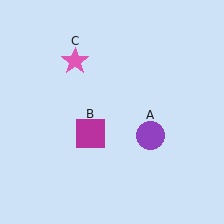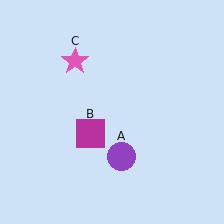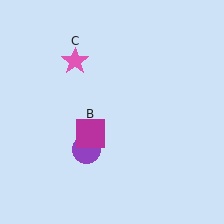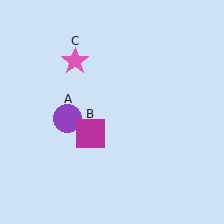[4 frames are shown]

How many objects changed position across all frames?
1 object changed position: purple circle (object A).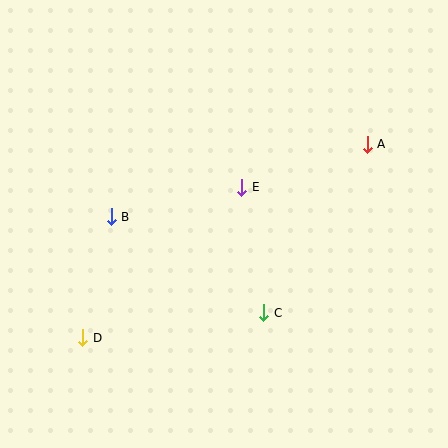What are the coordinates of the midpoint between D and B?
The midpoint between D and B is at (97, 277).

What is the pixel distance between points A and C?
The distance between A and C is 197 pixels.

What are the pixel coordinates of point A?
Point A is at (367, 144).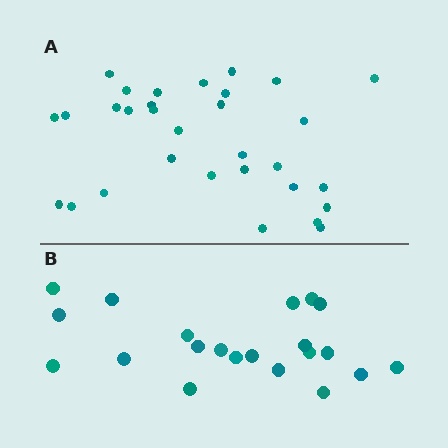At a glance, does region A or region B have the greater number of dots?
Region A (the top region) has more dots.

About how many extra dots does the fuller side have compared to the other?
Region A has roughly 10 or so more dots than region B.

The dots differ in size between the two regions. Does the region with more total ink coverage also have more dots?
No. Region B has more total ink coverage because its dots are larger, but region A actually contains more individual dots. Total area can be misleading — the number of items is what matters here.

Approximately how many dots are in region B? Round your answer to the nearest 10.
About 20 dots. (The exact count is 21, which rounds to 20.)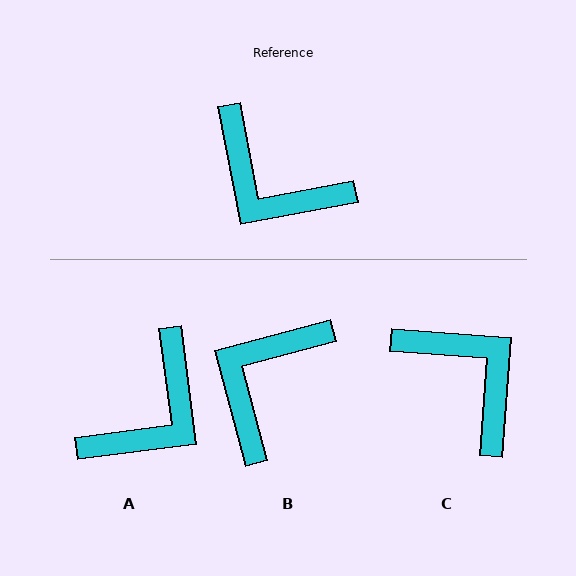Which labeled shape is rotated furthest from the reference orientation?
C, about 165 degrees away.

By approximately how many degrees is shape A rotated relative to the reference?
Approximately 87 degrees counter-clockwise.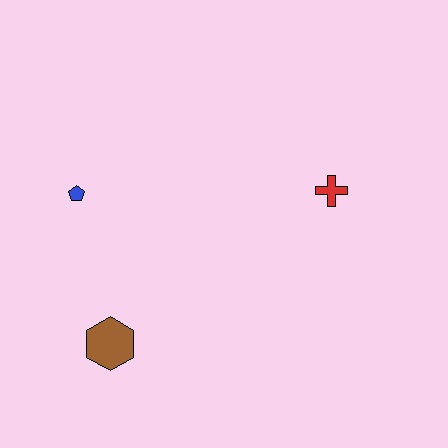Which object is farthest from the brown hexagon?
The red cross is farthest from the brown hexagon.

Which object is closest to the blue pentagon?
The brown hexagon is closest to the blue pentagon.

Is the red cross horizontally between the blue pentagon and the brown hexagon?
No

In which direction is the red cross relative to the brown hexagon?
The red cross is to the right of the brown hexagon.